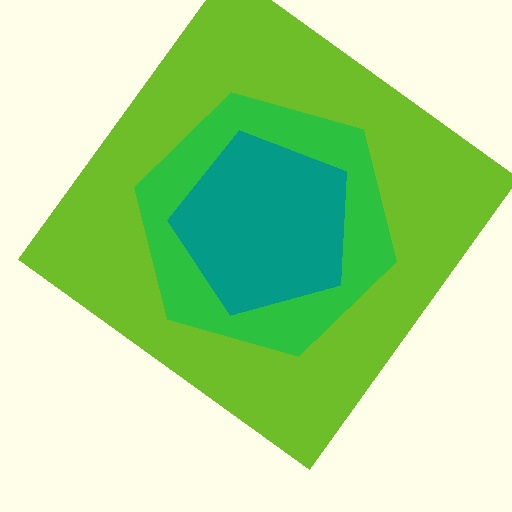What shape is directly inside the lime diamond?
The green hexagon.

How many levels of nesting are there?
3.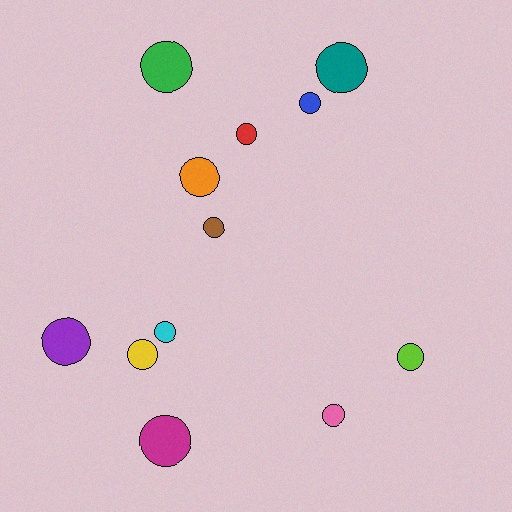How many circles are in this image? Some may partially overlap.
There are 12 circles.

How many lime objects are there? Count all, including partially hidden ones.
There is 1 lime object.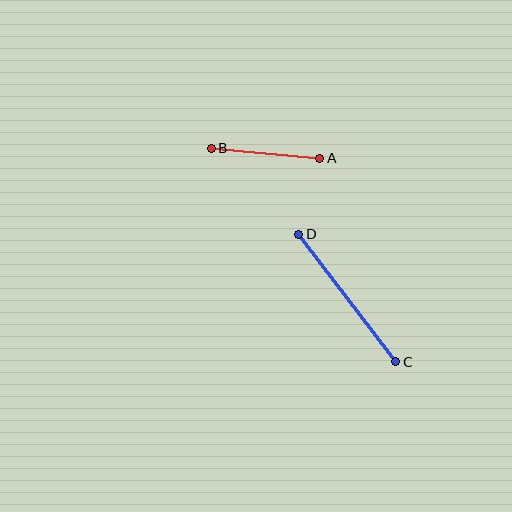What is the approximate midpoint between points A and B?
The midpoint is at approximately (265, 153) pixels.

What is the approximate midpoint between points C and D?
The midpoint is at approximately (347, 298) pixels.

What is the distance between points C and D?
The distance is approximately 161 pixels.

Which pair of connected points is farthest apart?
Points C and D are farthest apart.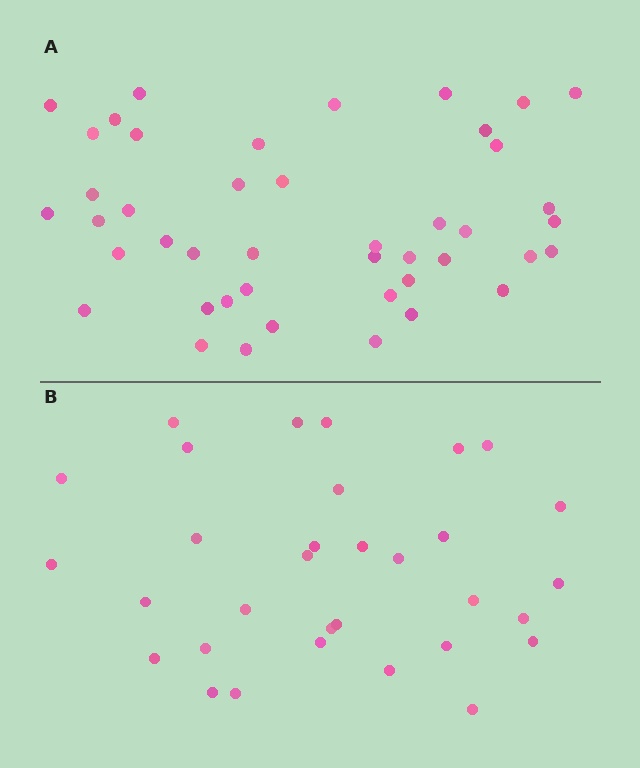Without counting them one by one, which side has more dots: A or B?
Region A (the top region) has more dots.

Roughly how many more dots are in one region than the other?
Region A has roughly 12 or so more dots than region B.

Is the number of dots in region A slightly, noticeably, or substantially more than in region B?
Region A has noticeably more, but not dramatically so. The ratio is roughly 1.4 to 1.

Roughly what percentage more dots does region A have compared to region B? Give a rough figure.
About 40% more.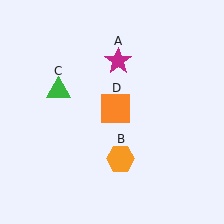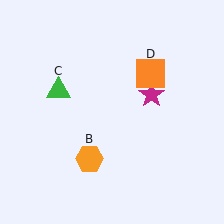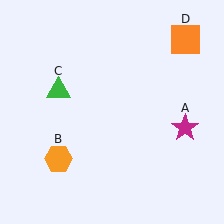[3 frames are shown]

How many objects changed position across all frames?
3 objects changed position: magenta star (object A), orange hexagon (object B), orange square (object D).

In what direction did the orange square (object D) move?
The orange square (object D) moved up and to the right.